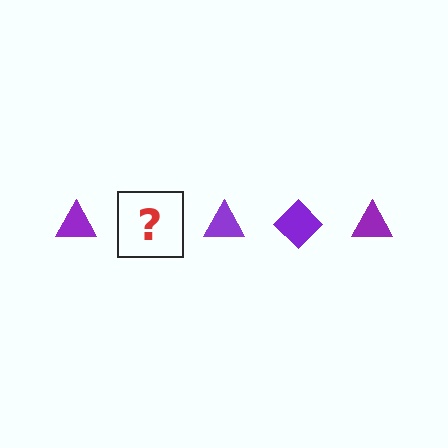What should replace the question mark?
The question mark should be replaced with a purple diamond.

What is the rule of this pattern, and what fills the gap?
The rule is that the pattern cycles through triangle, diamond shapes in purple. The gap should be filled with a purple diamond.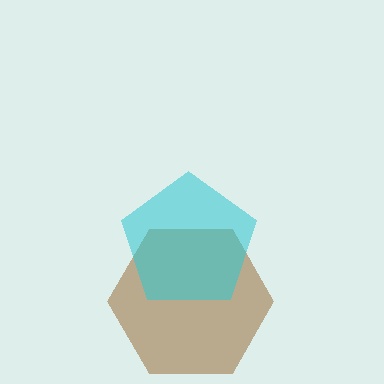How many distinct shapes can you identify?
There are 2 distinct shapes: a brown hexagon, a cyan pentagon.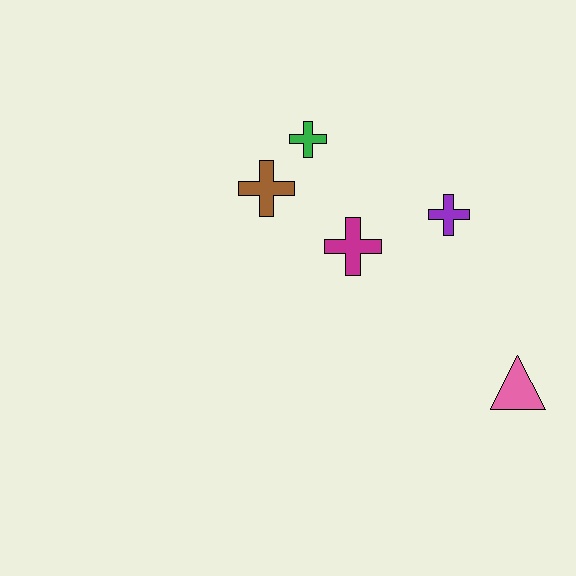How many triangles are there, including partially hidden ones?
There is 1 triangle.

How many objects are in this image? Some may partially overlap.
There are 5 objects.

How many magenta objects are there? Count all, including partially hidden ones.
There is 1 magenta object.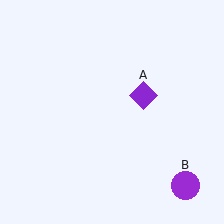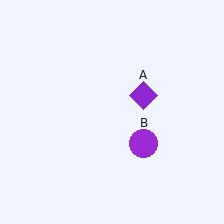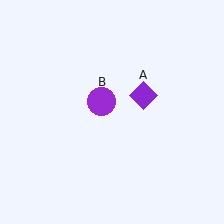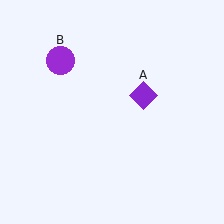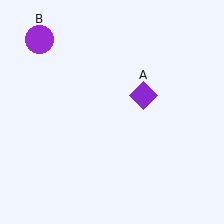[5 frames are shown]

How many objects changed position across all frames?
1 object changed position: purple circle (object B).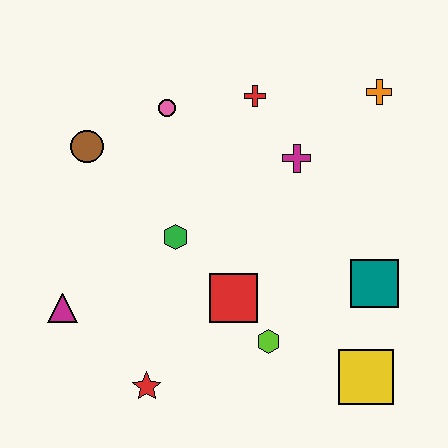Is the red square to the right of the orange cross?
No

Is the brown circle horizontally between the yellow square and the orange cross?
No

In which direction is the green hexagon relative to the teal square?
The green hexagon is to the left of the teal square.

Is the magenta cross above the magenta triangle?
Yes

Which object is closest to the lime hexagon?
The red square is closest to the lime hexagon.